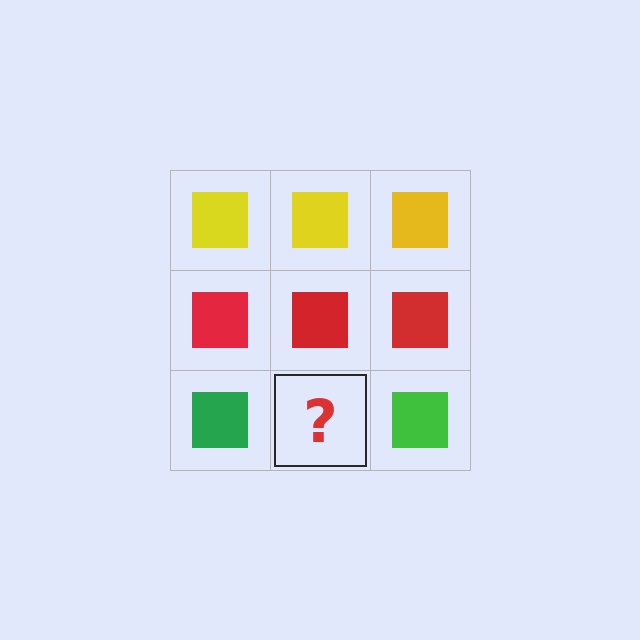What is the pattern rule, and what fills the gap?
The rule is that each row has a consistent color. The gap should be filled with a green square.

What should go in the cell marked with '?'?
The missing cell should contain a green square.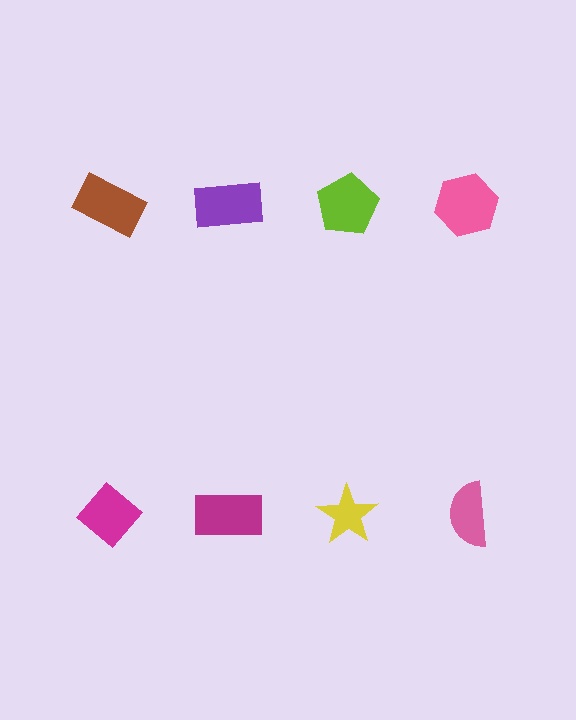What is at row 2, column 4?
A pink semicircle.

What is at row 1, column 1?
A brown rectangle.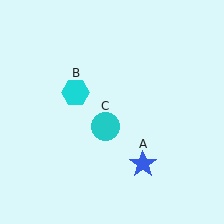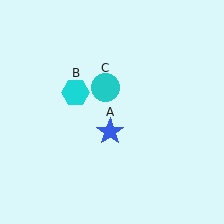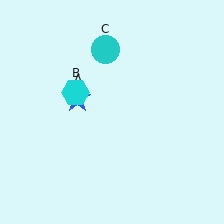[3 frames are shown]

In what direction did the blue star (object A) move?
The blue star (object A) moved up and to the left.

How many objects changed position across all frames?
2 objects changed position: blue star (object A), cyan circle (object C).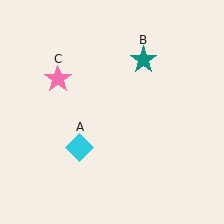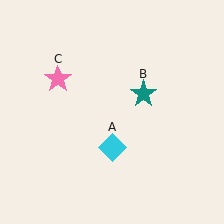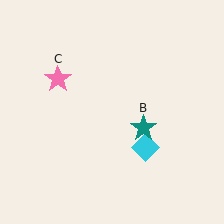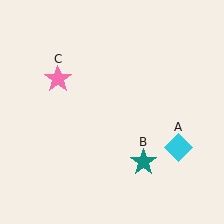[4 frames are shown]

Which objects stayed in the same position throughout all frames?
Pink star (object C) remained stationary.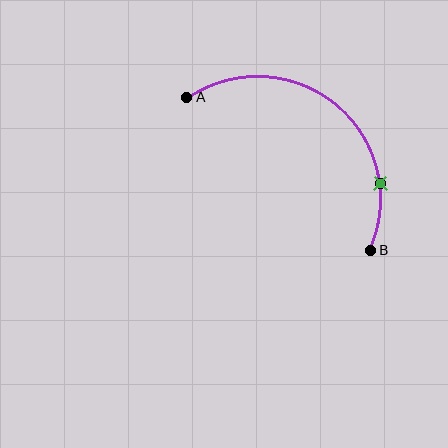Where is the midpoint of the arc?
The arc midpoint is the point on the curve farthest from the straight line joining A and B. It sits above and to the right of that line.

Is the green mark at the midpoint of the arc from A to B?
No. The green mark lies on the arc but is closer to endpoint B. The arc midpoint would be at the point on the curve equidistant along the arc from both A and B.